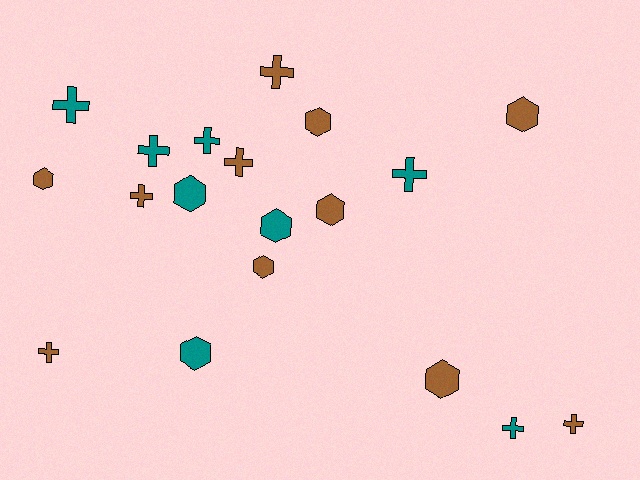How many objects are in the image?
There are 19 objects.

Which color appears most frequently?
Brown, with 11 objects.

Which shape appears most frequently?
Cross, with 10 objects.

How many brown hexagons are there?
There are 6 brown hexagons.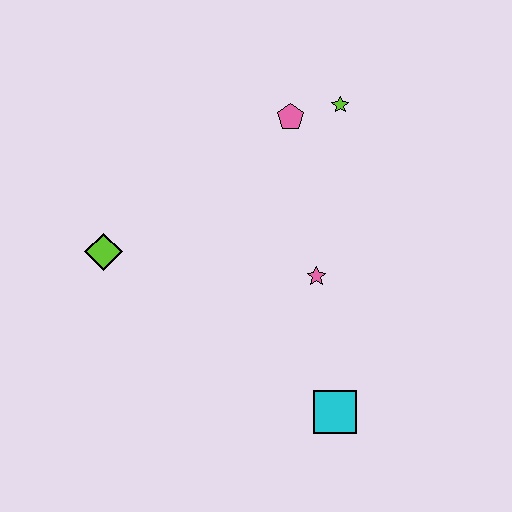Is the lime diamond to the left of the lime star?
Yes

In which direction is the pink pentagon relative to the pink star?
The pink pentagon is above the pink star.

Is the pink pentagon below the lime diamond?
No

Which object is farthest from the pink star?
The lime diamond is farthest from the pink star.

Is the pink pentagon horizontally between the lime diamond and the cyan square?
Yes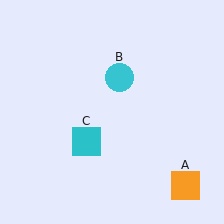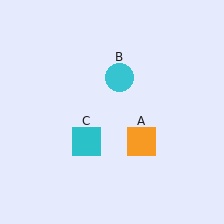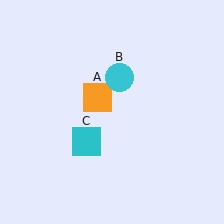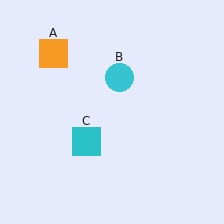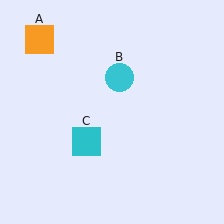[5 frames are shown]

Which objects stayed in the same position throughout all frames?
Cyan circle (object B) and cyan square (object C) remained stationary.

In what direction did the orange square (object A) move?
The orange square (object A) moved up and to the left.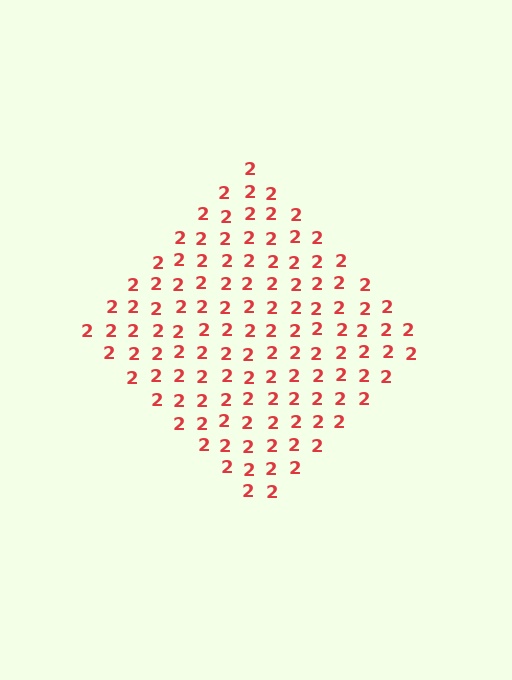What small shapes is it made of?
It is made of small digit 2's.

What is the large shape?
The large shape is a diamond.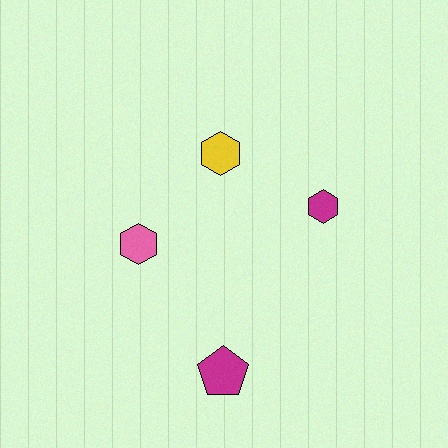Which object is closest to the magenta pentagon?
The pink hexagon is closest to the magenta pentagon.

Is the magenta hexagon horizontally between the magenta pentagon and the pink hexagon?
No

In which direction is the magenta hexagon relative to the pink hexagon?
The magenta hexagon is to the right of the pink hexagon.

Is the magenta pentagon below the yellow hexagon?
Yes